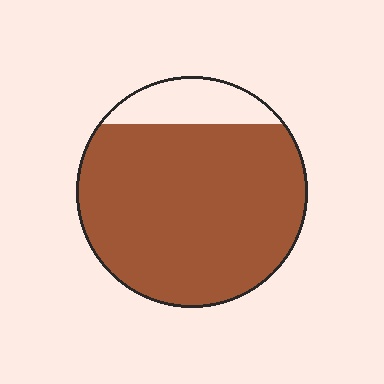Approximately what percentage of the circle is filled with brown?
Approximately 85%.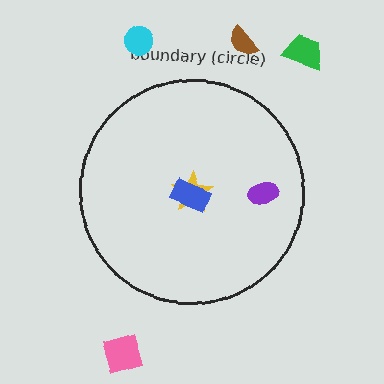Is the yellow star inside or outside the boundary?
Inside.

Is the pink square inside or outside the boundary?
Outside.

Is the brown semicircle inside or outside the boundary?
Outside.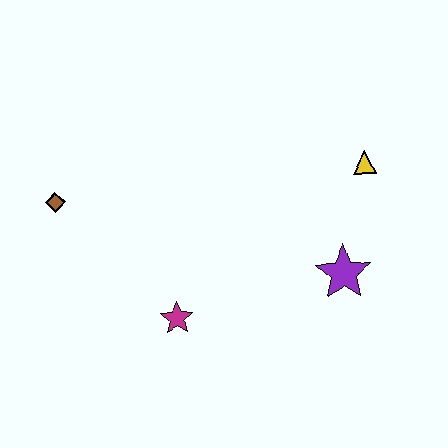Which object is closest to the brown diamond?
The magenta star is closest to the brown diamond.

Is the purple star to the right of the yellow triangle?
No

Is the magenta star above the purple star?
No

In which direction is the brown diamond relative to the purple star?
The brown diamond is to the left of the purple star.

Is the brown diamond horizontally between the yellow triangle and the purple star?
No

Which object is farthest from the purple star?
The brown diamond is farthest from the purple star.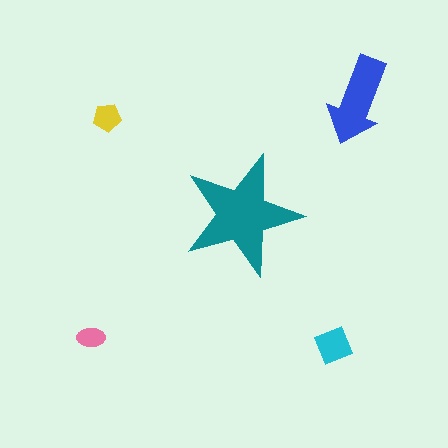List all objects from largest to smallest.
The teal star, the blue arrow, the cyan square, the yellow pentagon, the pink ellipse.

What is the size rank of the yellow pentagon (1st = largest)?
4th.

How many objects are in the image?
There are 5 objects in the image.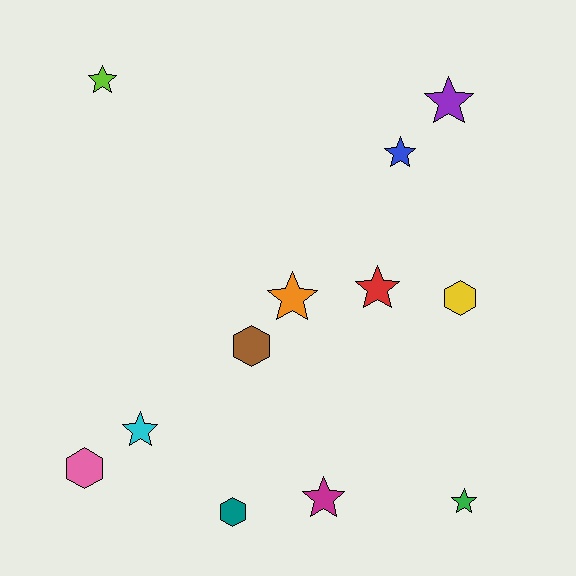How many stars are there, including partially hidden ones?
There are 8 stars.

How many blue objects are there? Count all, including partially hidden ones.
There is 1 blue object.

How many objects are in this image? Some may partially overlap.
There are 12 objects.